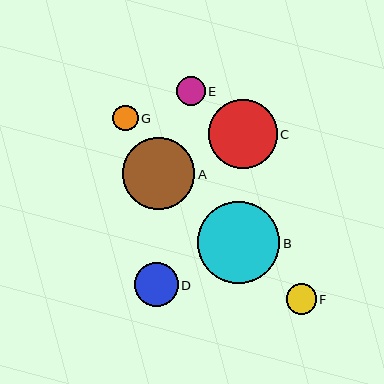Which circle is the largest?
Circle B is the largest with a size of approximately 83 pixels.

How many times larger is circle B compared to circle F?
Circle B is approximately 2.7 times the size of circle F.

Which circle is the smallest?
Circle G is the smallest with a size of approximately 26 pixels.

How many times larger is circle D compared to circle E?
Circle D is approximately 1.5 times the size of circle E.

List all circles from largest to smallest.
From largest to smallest: B, A, C, D, F, E, G.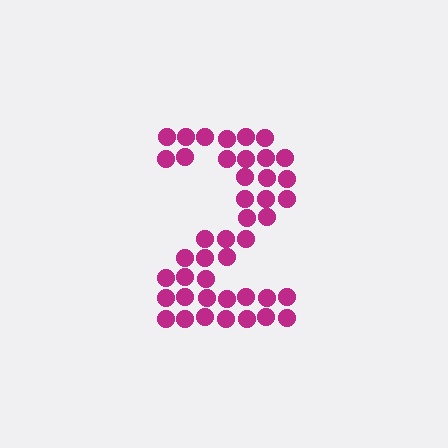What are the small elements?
The small elements are circles.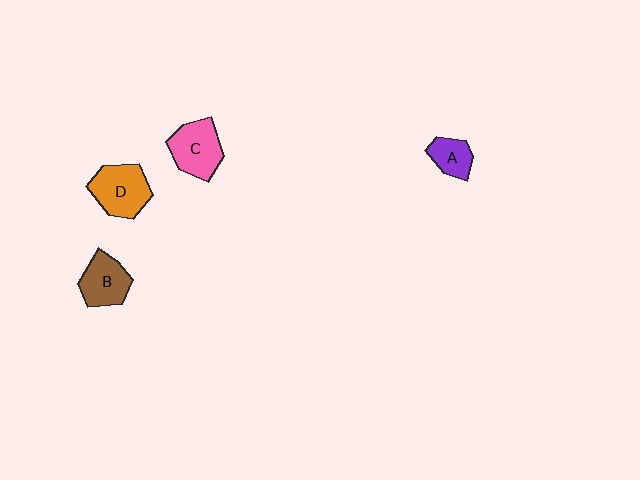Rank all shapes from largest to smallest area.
From largest to smallest: D (orange), C (pink), B (brown), A (purple).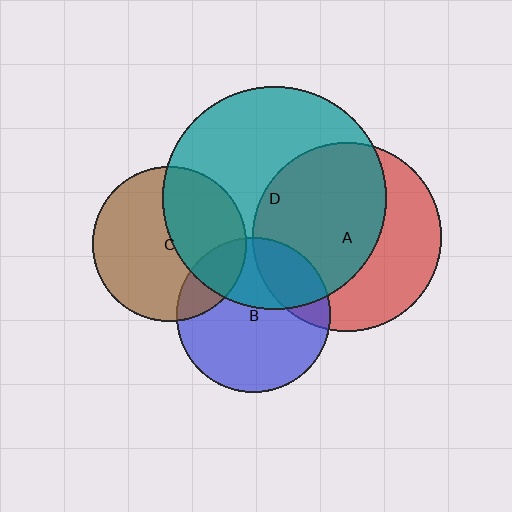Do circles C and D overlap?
Yes.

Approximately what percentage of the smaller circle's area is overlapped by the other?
Approximately 40%.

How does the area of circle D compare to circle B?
Approximately 2.1 times.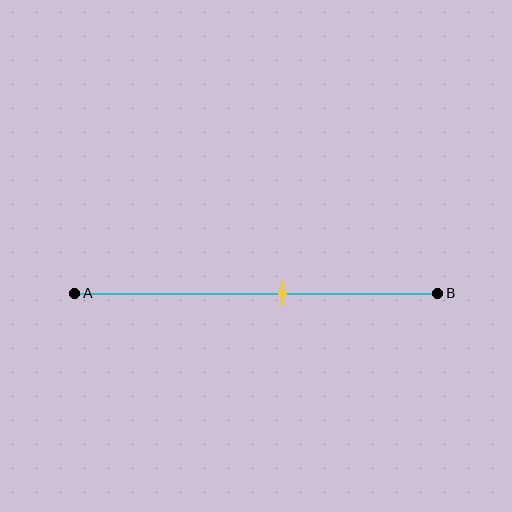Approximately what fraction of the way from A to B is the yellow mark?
The yellow mark is approximately 55% of the way from A to B.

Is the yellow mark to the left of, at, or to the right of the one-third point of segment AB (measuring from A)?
The yellow mark is to the right of the one-third point of segment AB.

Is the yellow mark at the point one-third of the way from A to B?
No, the mark is at about 55% from A, not at the 33% one-third point.